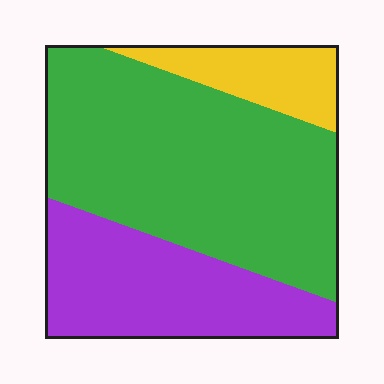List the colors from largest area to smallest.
From largest to smallest: green, purple, yellow.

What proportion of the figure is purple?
Purple takes up about one third (1/3) of the figure.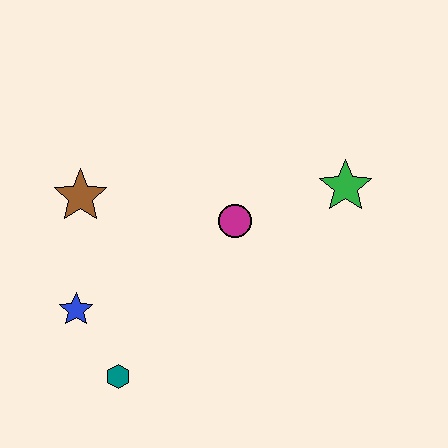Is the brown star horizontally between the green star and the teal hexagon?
No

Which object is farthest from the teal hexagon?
The green star is farthest from the teal hexagon.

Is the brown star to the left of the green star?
Yes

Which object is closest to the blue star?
The teal hexagon is closest to the blue star.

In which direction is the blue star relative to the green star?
The blue star is to the left of the green star.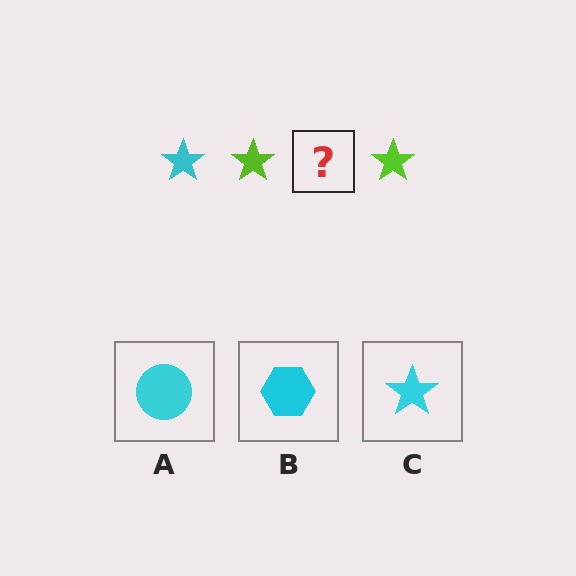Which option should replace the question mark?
Option C.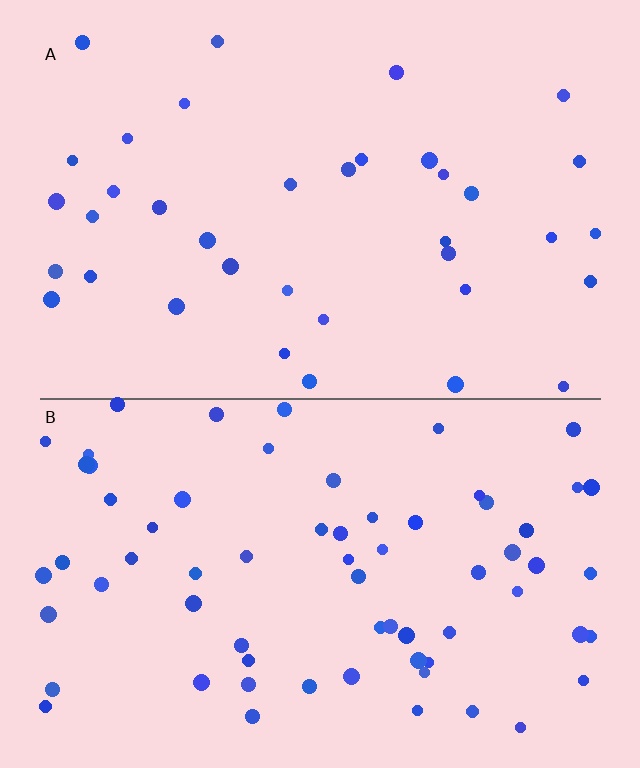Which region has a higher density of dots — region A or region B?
B (the bottom).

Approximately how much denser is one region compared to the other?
Approximately 1.8× — region B over region A.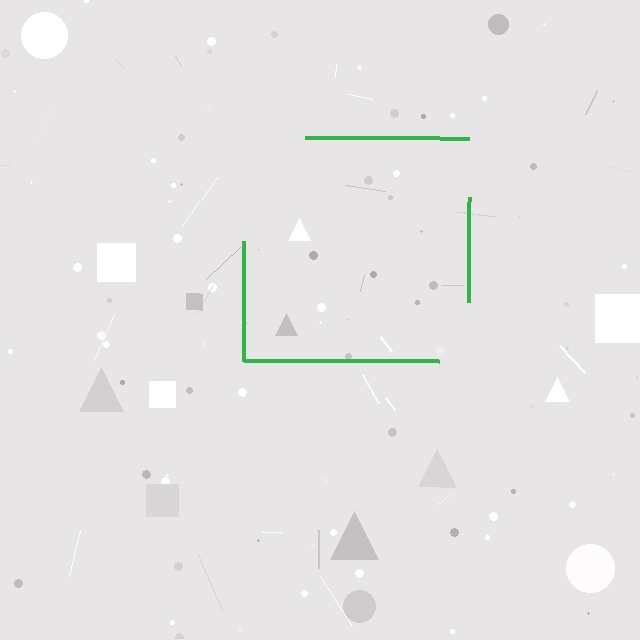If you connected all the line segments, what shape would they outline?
They would outline a square.